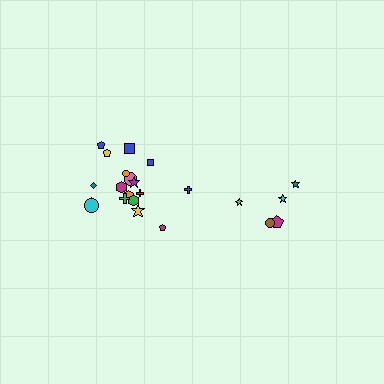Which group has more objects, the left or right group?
The left group.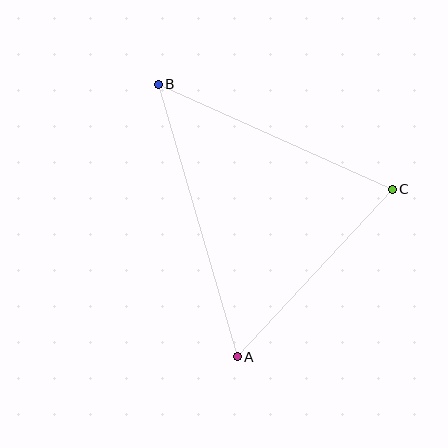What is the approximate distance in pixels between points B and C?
The distance between B and C is approximately 257 pixels.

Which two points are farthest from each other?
Points A and B are farthest from each other.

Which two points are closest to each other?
Points A and C are closest to each other.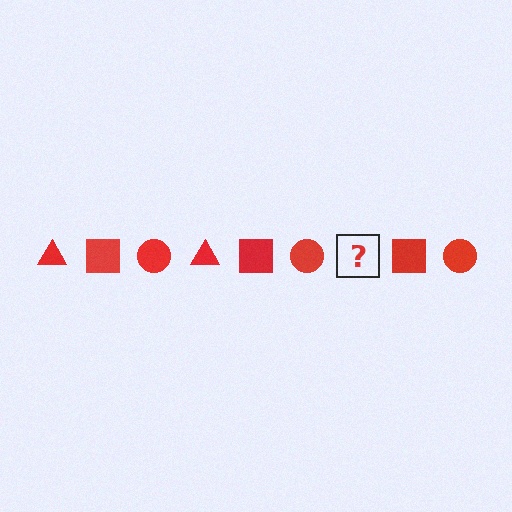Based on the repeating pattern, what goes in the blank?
The blank should be a red triangle.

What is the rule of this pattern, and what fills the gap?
The rule is that the pattern cycles through triangle, square, circle shapes in red. The gap should be filled with a red triangle.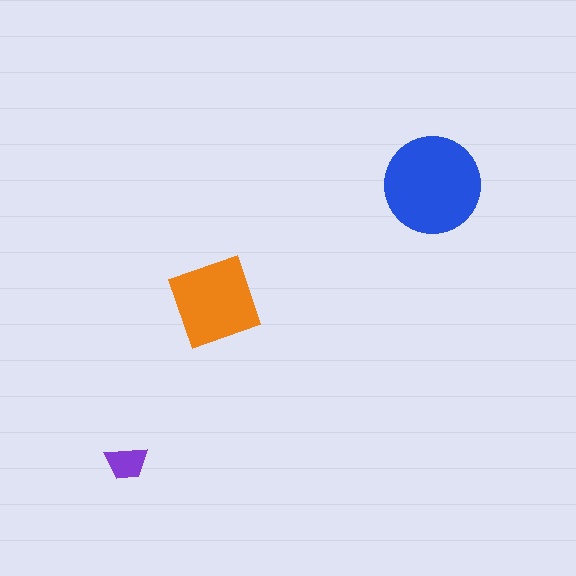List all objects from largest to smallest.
The blue circle, the orange square, the purple trapezoid.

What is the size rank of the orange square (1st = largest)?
2nd.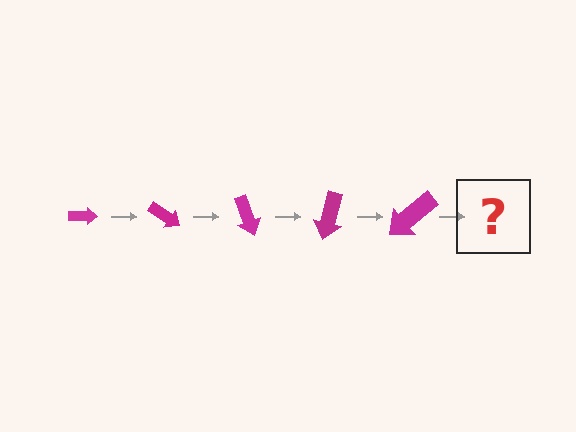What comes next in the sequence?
The next element should be an arrow, larger than the previous one and rotated 175 degrees from the start.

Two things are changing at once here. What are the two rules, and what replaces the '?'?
The two rules are that the arrow grows larger each step and it rotates 35 degrees each step. The '?' should be an arrow, larger than the previous one and rotated 175 degrees from the start.